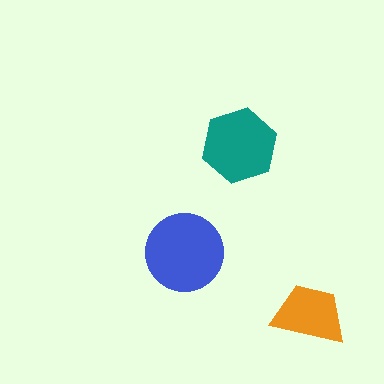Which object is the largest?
The blue circle.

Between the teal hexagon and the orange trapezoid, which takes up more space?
The teal hexagon.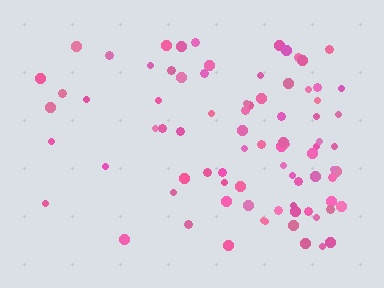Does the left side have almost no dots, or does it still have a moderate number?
Still a moderate number, just noticeably fewer than the right.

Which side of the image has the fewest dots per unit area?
The left.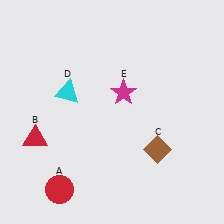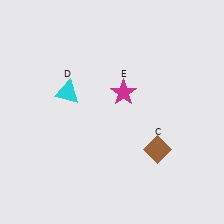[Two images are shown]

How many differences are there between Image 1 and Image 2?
There are 2 differences between the two images.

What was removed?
The red triangle (B), the red circle (A) were removed in Image 2.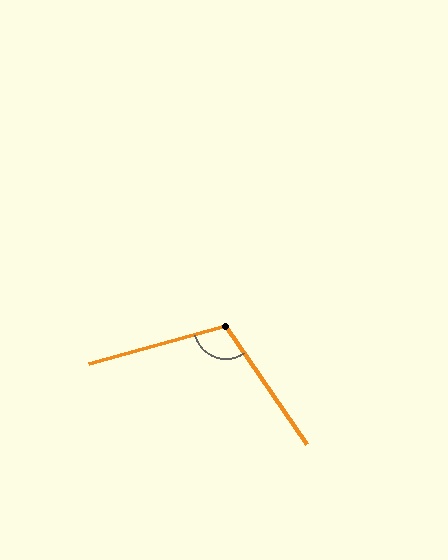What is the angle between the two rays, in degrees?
Approximately 109 degrees.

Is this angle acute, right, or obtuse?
It is obtuse.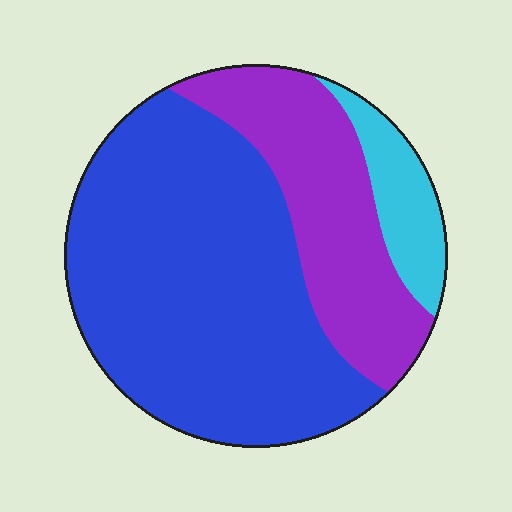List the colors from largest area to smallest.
From largest to smallest: blue, purple, cyan.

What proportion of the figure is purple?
Purple covers around 30% of the figure.